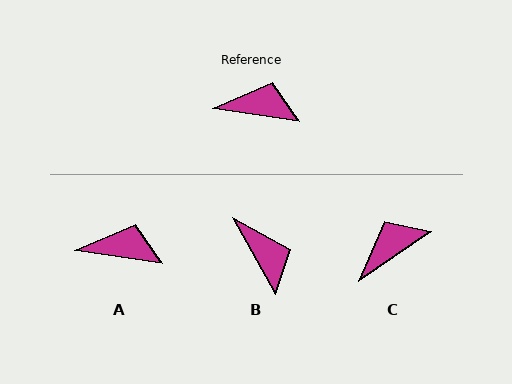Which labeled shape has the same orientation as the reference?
A.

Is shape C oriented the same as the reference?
No, it is off by about 43 degrees.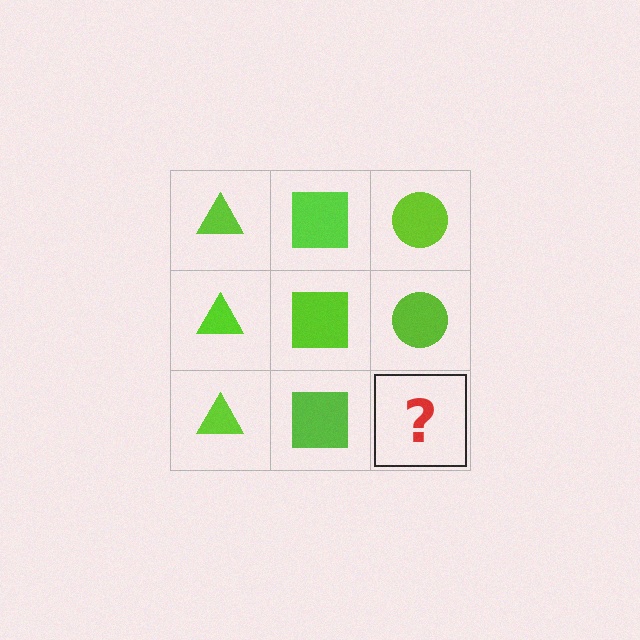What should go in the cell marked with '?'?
The missing cell should contain a lime circle.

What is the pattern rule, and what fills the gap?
The rule is that each column has a consistent shape. The gap should be filled with a lime circle.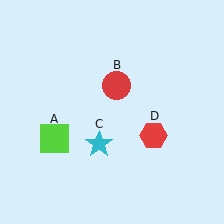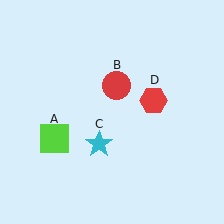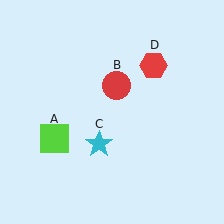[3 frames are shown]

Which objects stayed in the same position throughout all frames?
Lime square (object A) and red circle (object B) and cyan star (object C) remained stationary.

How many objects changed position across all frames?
1 object changed position: red hexagon (object D).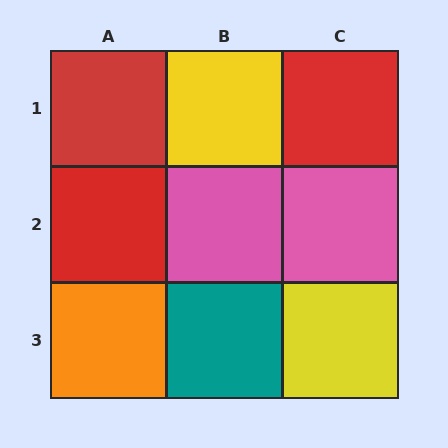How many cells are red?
3 cells are red.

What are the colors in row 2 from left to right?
Red, pink, pink.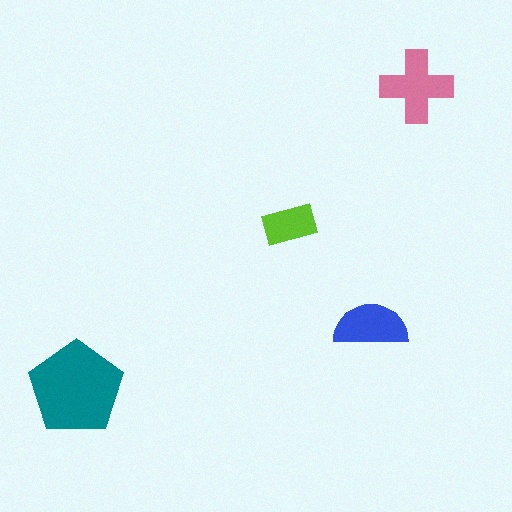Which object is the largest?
The teal pentagon.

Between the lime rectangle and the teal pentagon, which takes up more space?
The teal pentagon.